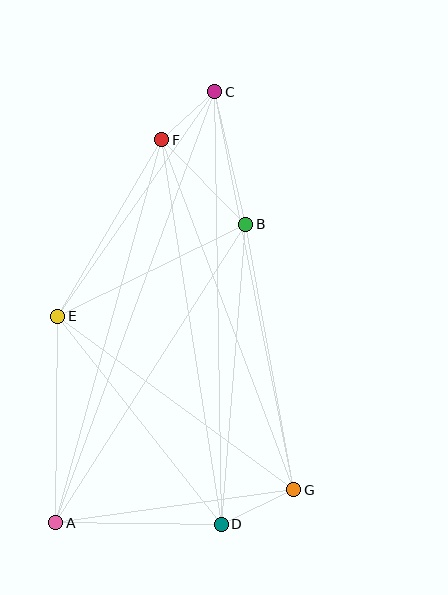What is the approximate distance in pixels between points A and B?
The distance between A and B is approximately 354 pixels.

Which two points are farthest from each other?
Points A and C are farthest from each other.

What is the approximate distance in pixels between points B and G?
The distance between B and G is approximately 270 pixels.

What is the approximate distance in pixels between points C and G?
The distance between C and G is approximately 406 pixels.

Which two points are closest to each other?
Points C and F are closest to each other.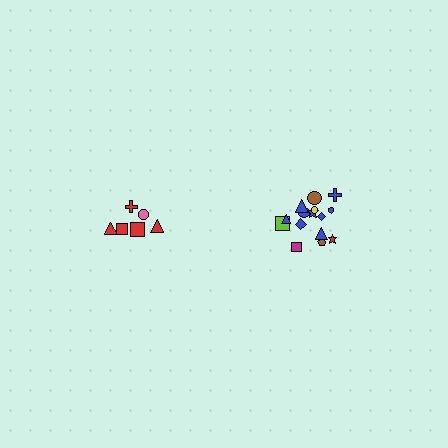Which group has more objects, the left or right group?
The right group.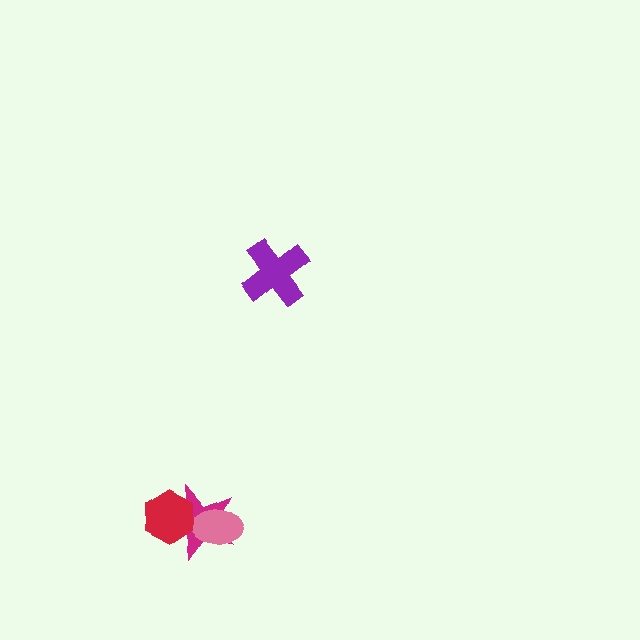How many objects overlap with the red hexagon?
1 object overlaps with the red hexagon.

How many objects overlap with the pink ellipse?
1 object overlaps with the pink ellipse.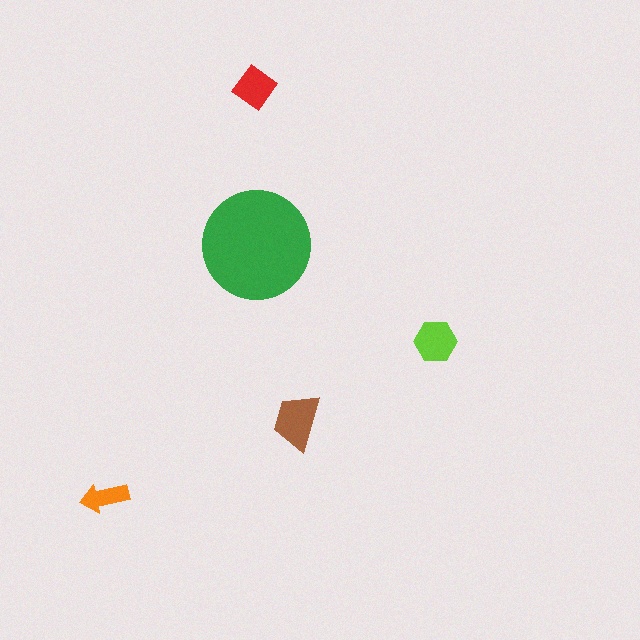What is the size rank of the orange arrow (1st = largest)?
5th.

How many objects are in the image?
There are 5 objects in the image.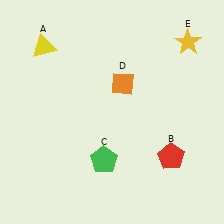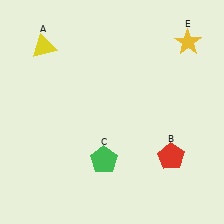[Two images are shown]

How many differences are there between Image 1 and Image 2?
There is 1 difference between the two images.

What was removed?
The orange diamond (D) was removed in Image 2.